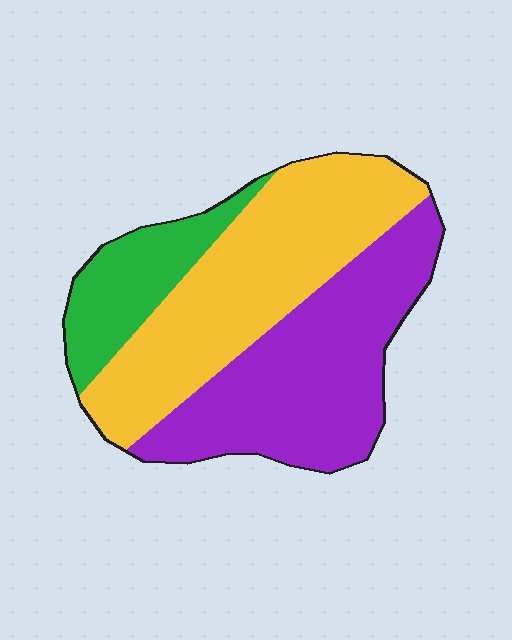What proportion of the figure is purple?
Purple takes up between a third and a half of the figure.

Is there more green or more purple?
Purple.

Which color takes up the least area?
Green, at roughly 15%.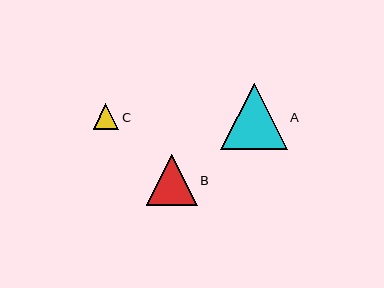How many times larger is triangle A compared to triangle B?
Triangle A is approximately 1.3 times the size of triangle B.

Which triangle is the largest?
Triangle A is the largest with a size of approximately 67 pixels.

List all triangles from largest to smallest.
From largest to smallest: A, B, C.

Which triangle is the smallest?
Triangle C is the smallest with a size of approximately 26 pixels.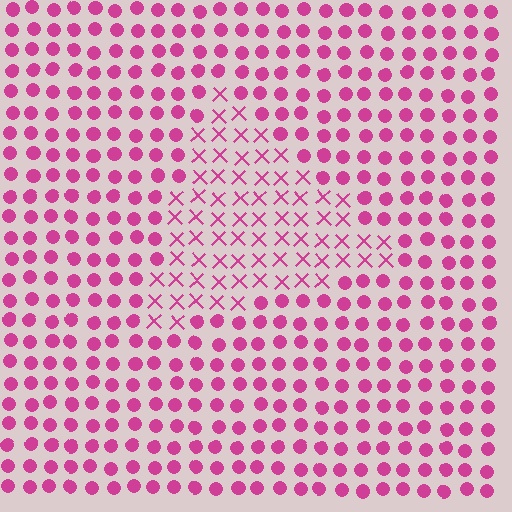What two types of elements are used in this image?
The image uses X marks inside the triangle region and circles outside it.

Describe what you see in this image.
The image is filled with small magenta elements arranged in a uniform grid. A triangle-shaped region contains X marks, while the surrounding area contains circles. The boundary is defined purely by the change in element shape.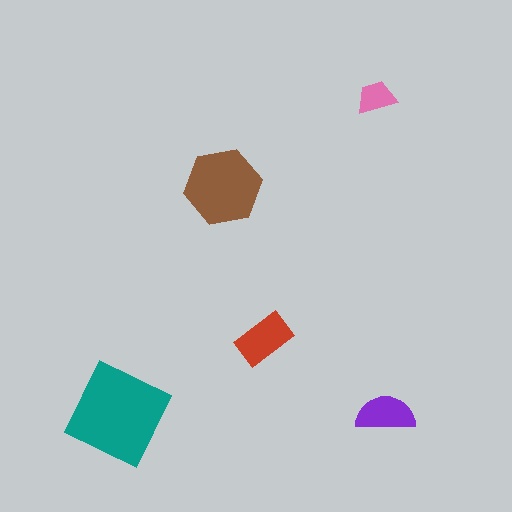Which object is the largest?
The teal square.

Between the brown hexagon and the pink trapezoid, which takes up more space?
The brown hexagon.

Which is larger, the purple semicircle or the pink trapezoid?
The purple semicircle.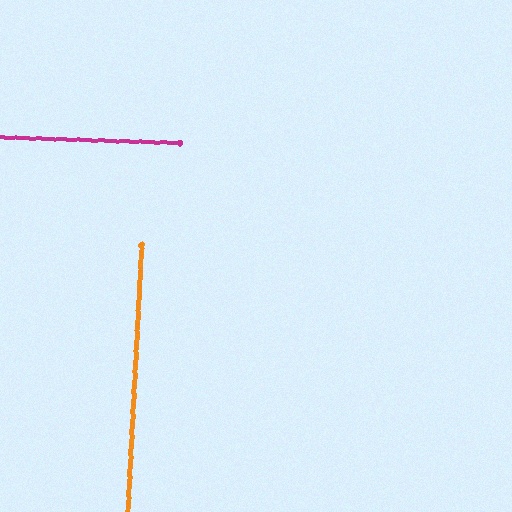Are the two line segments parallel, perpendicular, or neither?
Perpendicular — they meet at approximately 89°.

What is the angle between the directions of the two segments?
Approximately 89 degrees.